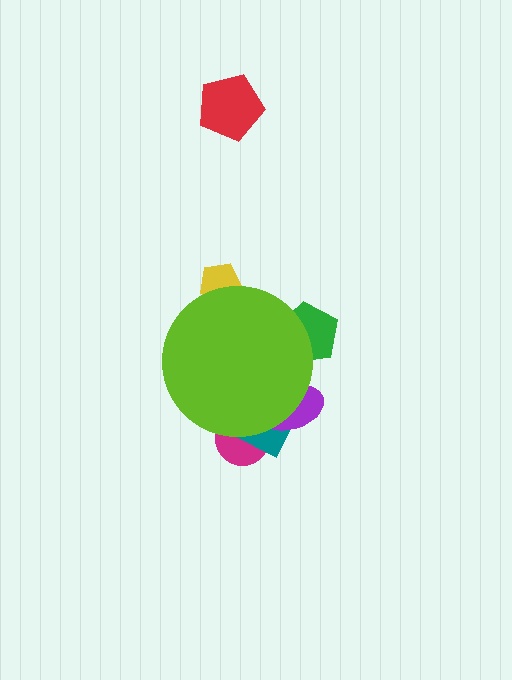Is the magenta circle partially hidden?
Yes, the magenta circle is partially hidden behind the lime circle.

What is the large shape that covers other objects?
A lime circle.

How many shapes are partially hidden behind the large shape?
5 shapes are partially hidden.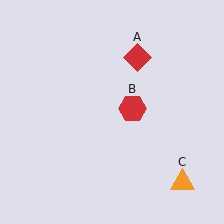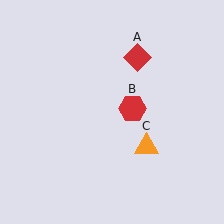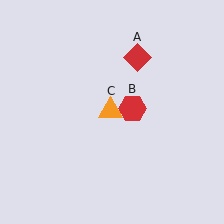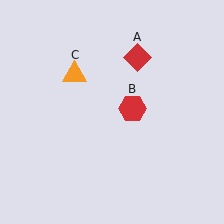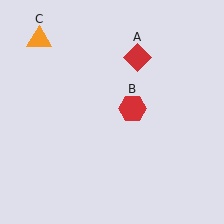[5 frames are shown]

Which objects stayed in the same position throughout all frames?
Red diamond (object A) and red hexagon (object B) remained stationary.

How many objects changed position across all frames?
1 object changed position: orange triangle (object C).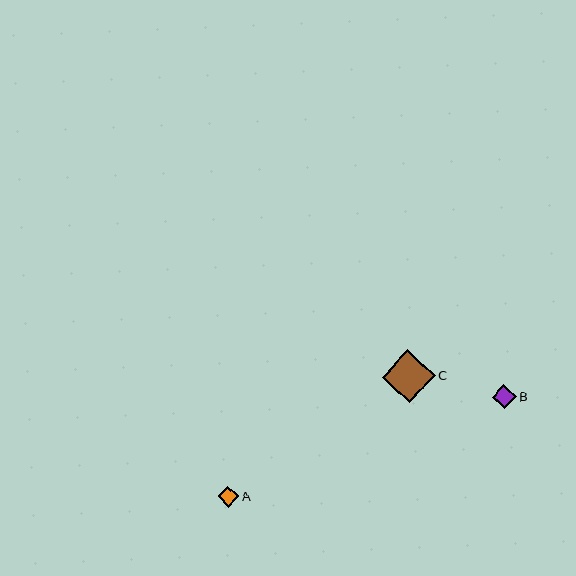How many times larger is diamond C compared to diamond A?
Diamond C is approximately 2.5 times the size of diamond A.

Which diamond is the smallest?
Diamond A is the smallest with a size of approximately 21 pixels.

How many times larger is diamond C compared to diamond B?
Diamond C is approximately 2.2 times the size of diamond B.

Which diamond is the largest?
Diamond C is the largest with a size of approximately 52 pixels.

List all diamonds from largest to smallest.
From largest to smallest: C, B, A.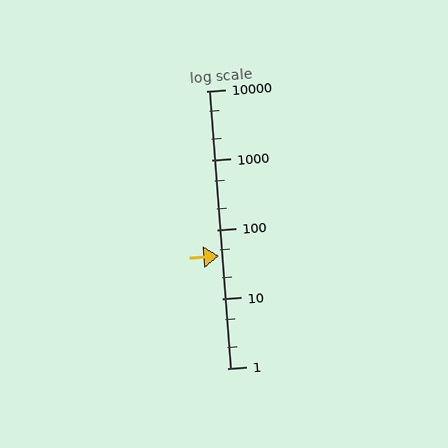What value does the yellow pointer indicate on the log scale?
The pointer indicates approximately 42.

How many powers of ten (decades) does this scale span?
The scale spans 4 decades, from 1 to 10000.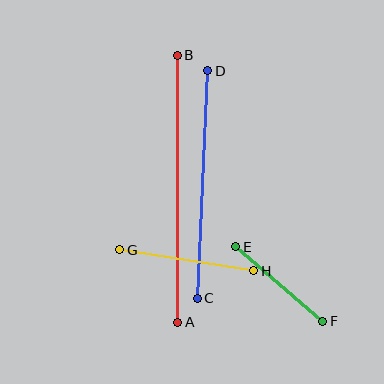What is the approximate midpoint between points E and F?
The midpoint is at approximately (279, 284) pixels.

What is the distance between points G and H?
The distance is approximately 135 pixels.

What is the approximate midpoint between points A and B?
The midpoint is at approximately (177, 189) pixels.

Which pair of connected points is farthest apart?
Points A and B are farthest apart.